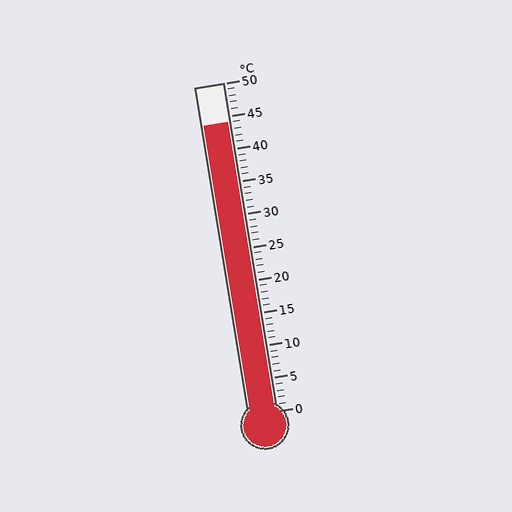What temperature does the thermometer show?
The thermometer shows approximately 44°C.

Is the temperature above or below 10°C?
The temperature is above 10°C.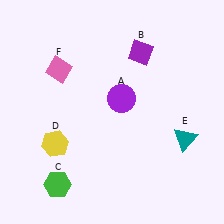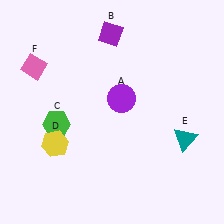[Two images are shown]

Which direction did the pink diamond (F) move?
The pink diamond (F) moved left.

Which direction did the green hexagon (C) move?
The green hexagon (C) moved up.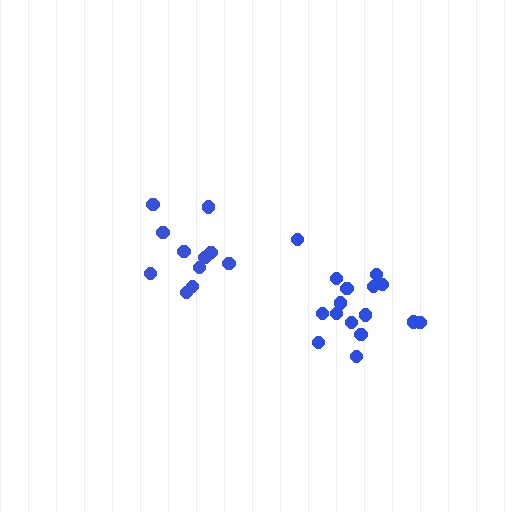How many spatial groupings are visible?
There are 2 spatial groupings.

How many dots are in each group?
Group 1: 11 dots, Group 2: 16 dots (27 total).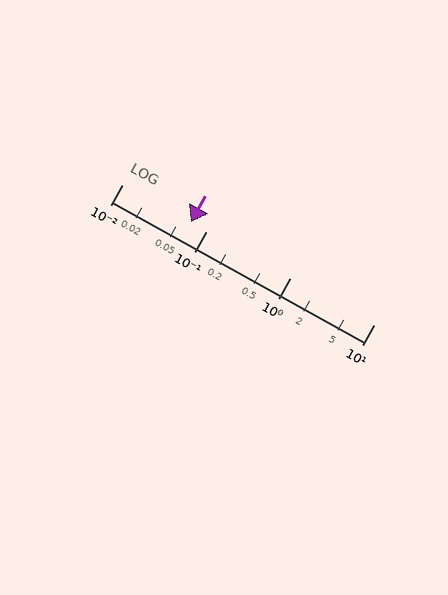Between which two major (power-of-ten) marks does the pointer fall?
The pointer is between 0.01 and 0.1.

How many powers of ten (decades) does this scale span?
The scale spans 3 decades, from 0.01 to 10.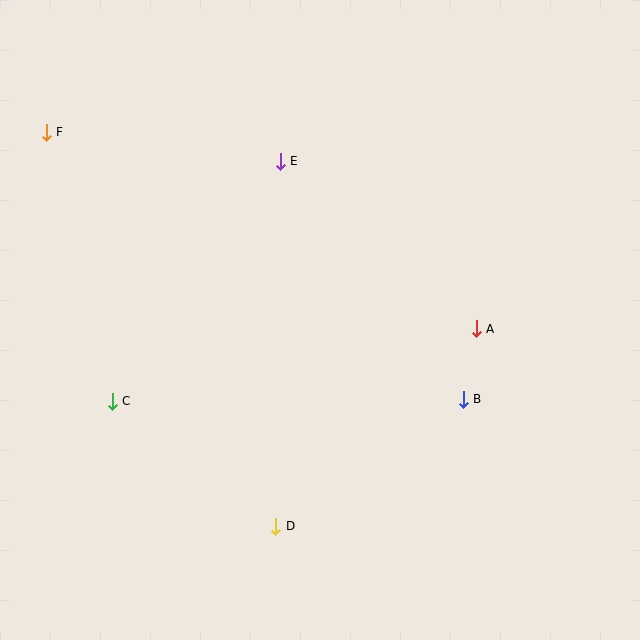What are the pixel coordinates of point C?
Point C is at (112, 401).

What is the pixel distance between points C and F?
The distance between C and F is 277 pixels.